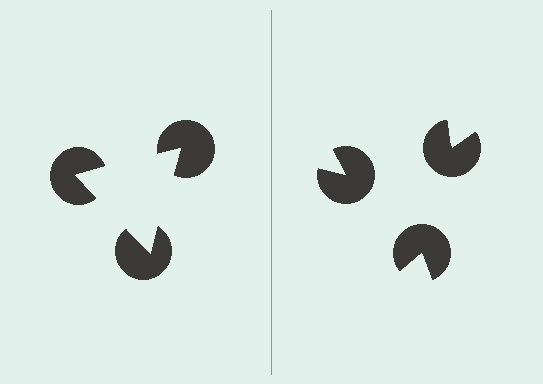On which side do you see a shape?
An illusory triangle appears on the left side. On the right side the wedge cuts are rotated, so no coherent shape forms.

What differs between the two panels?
The pac-man discs are positioned identically on both sides; only the wedge orientations differ. On the left they align to a triangle; on the right they are misaligned.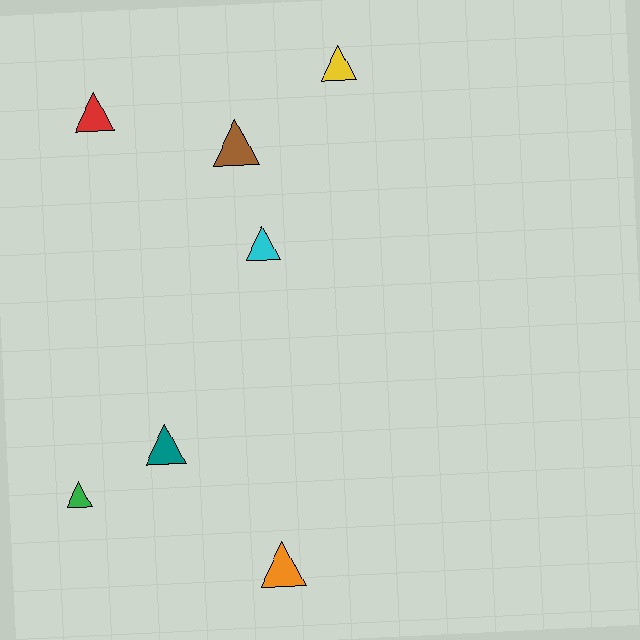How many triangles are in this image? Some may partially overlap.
There are 7 triangles.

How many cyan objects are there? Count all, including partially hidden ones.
There is 1 cyan object.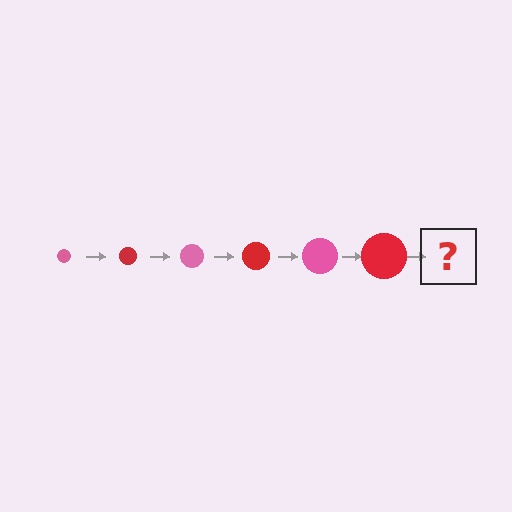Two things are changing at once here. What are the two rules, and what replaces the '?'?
The two rules are that the circle grows larger each step and the color cycles through pink and red. The '?' should be a pink circle, larger than the previous one.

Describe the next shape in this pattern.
It should be a pink circle, larger than the previous one.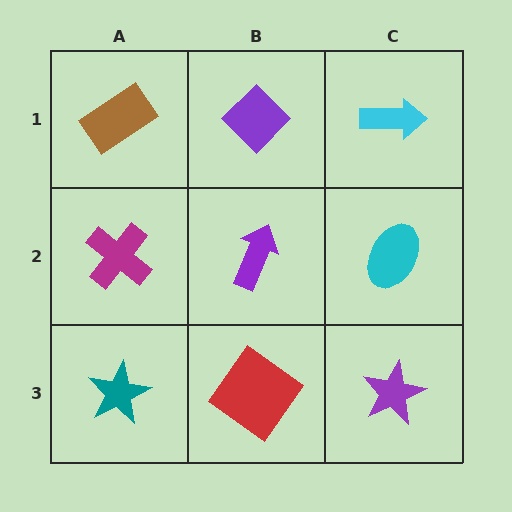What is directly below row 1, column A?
A magenta cross.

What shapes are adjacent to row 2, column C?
A cyan arrow (row 1, column C), a purple star (row 3, column C), a purple arrow (row 2, column B).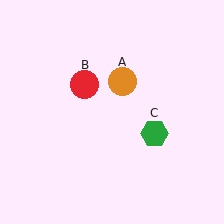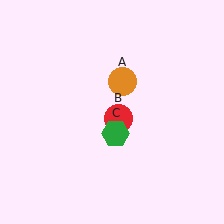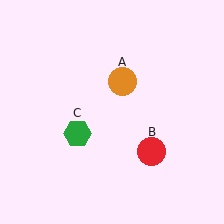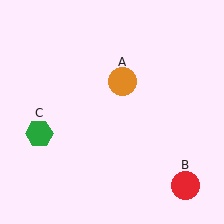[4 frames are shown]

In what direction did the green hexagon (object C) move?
The green hexagon (object C) moved left.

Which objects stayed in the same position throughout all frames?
Orange circle (object A) remained stationary.